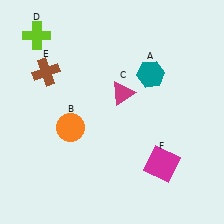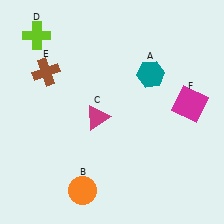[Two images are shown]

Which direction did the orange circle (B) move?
The orange circle (B) moved down.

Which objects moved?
The objects that moved are: the orange circle (B), the magenta triangle (C), the magenta square (F).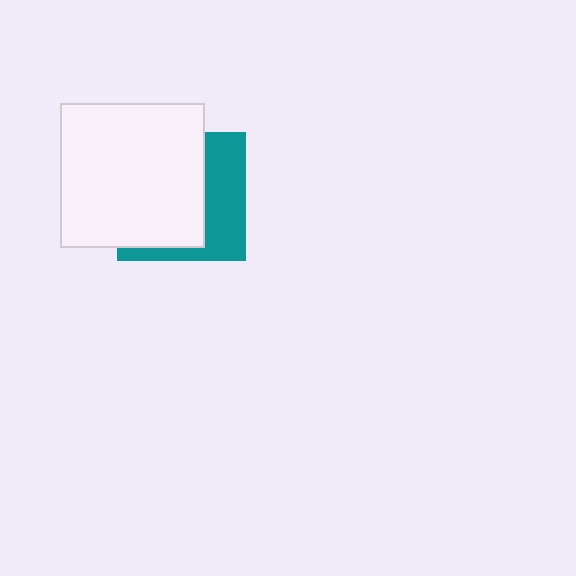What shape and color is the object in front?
The object in front is a white square.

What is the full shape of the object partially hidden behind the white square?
The partially hidden object is a teal square.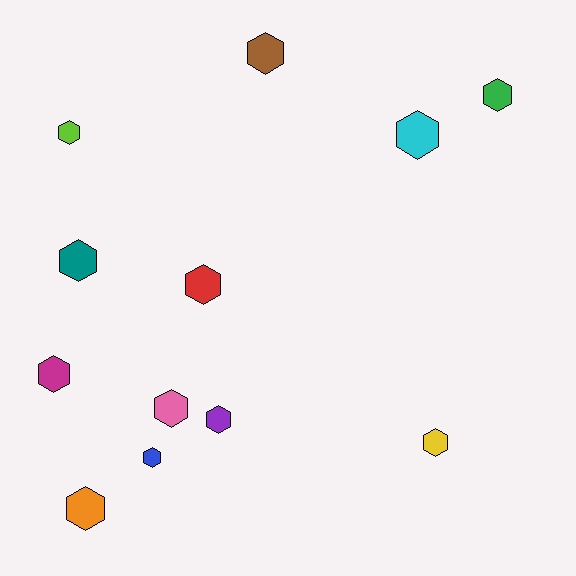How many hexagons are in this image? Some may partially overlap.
There are 12 hexagons.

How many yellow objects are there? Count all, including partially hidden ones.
There is 1 yellow object.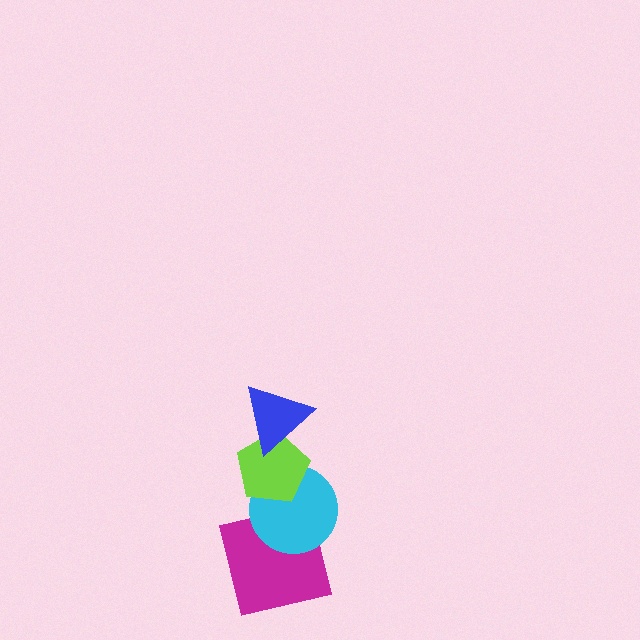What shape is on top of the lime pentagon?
The blue triangle is on top of the lime pentagon.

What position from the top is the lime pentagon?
The lime pentagon is 2nd from the top.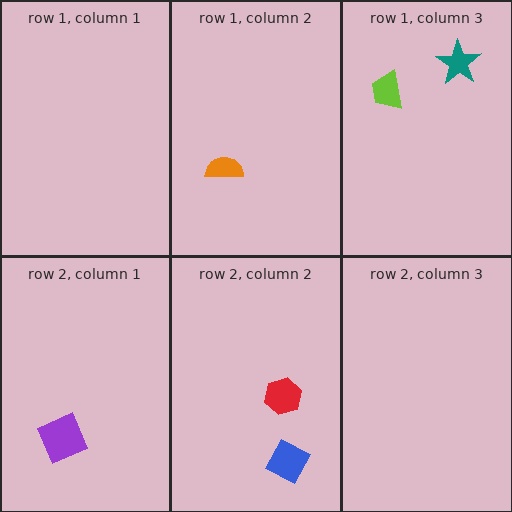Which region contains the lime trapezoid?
The row 1, column 3 region.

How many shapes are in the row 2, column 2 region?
2.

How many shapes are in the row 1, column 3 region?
2.